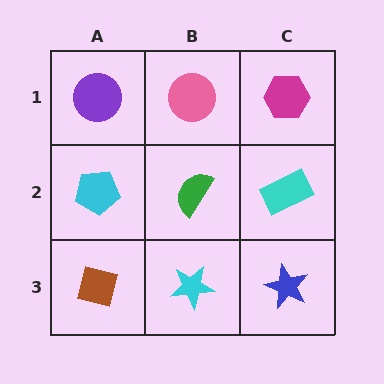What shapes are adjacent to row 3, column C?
A cyan rectangle (row 2, column C), a cyan star (row 3, column B).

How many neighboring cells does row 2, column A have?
3.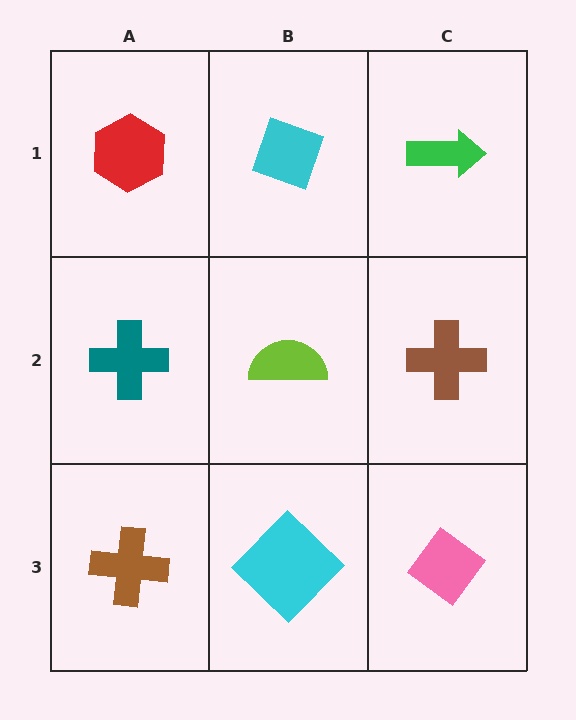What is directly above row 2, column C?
A green arrow.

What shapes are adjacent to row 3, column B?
A lime semicircle (row 2, column B), a brown cross (row 3, column A), a pink diamond (row 3, column C).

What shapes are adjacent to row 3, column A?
A teal cross (row 2, column A), a cyan diamond (row 3, column B).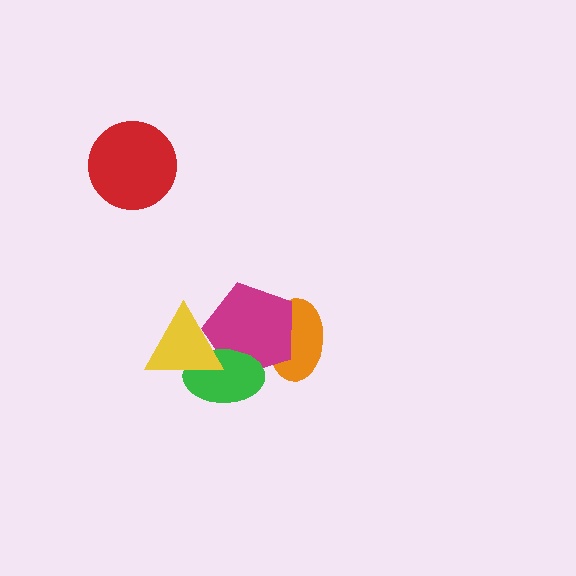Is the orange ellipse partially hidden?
Yes, it is partially covered by another shape.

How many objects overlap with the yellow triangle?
2 objects overlap with the yellow triangle.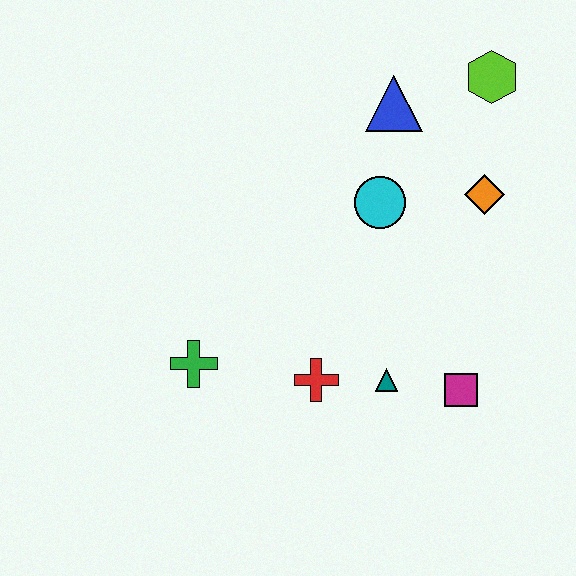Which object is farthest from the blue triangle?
The green cross is farthest from the blue triangle.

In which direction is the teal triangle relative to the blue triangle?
The teal triangle is below the blue triangle.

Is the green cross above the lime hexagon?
No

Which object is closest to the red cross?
The teal triangle is closest to the red cross.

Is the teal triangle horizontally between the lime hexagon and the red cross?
Yes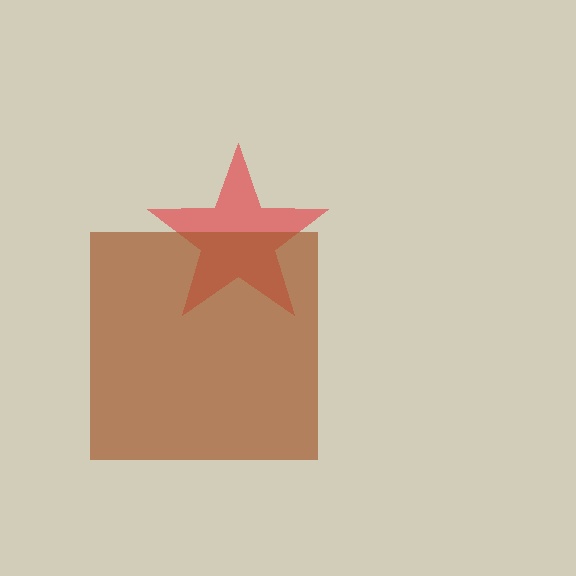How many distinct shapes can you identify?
There are 2 distinct shapes: a red star, a brown square.